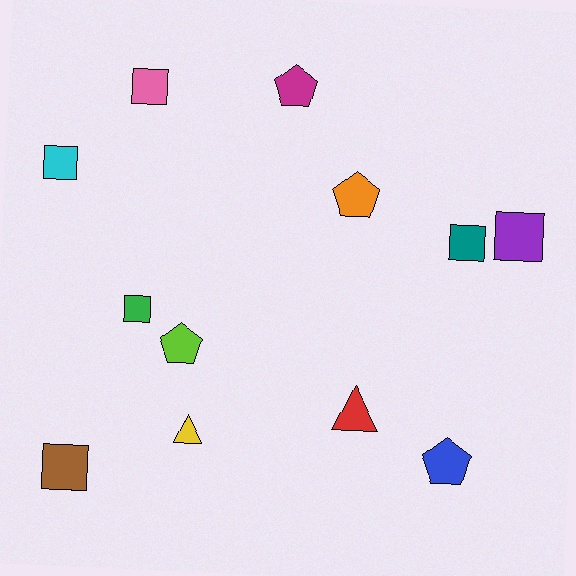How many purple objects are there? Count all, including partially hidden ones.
There is 1 purple object.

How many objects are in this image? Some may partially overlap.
There are 12 objects.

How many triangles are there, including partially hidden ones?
There are 2 triangles.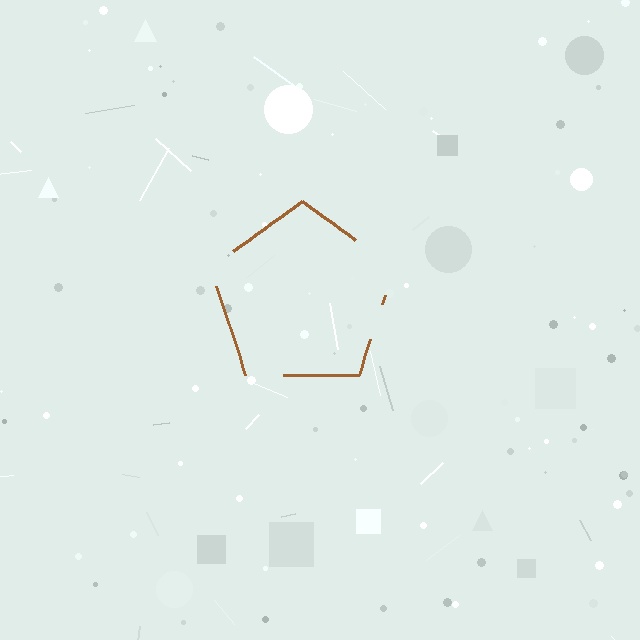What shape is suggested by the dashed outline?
The dashed outline suggests a pentagon.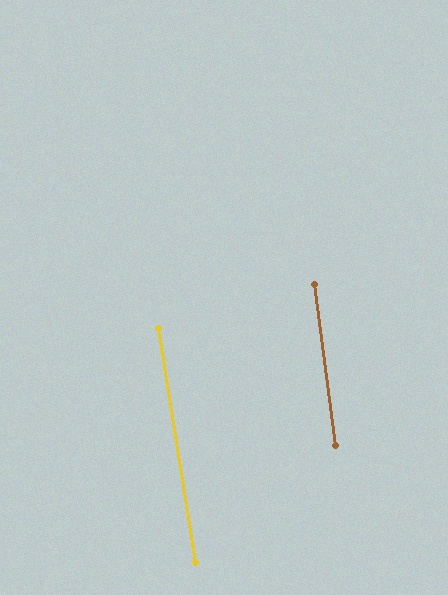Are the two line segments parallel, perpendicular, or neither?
Parallel — their directions differ by only 1.3°.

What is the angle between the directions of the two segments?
Approximately 1 degree.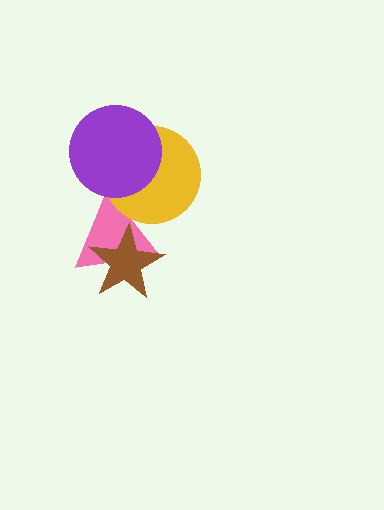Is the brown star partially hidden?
No, no other shape covers it.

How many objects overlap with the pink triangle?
2 objects overlap with the pink triangle.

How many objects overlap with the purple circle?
1 object overlaps with the purple circle.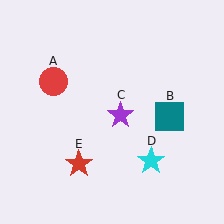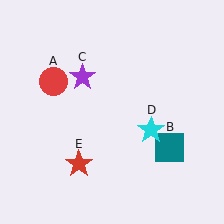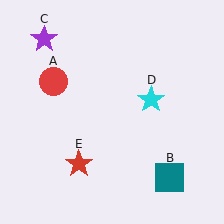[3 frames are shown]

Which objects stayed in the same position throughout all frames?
Red circle (object A) and red star (object E) remained stationary.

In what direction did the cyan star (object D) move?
The cyan star (object D) moved up.